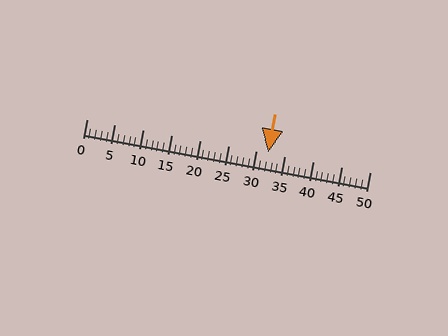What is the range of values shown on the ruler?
The ruler shows values from 0 to 50.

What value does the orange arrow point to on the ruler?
The orange arrow points to approximately 32.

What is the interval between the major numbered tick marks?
The major tick marks are spaced 5 units apart.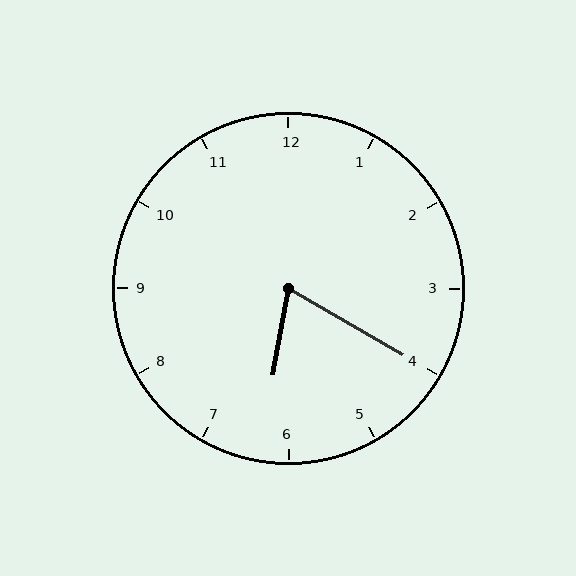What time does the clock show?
6:20.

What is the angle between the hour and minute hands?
Approximately 70 degrees.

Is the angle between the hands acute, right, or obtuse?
It is acute.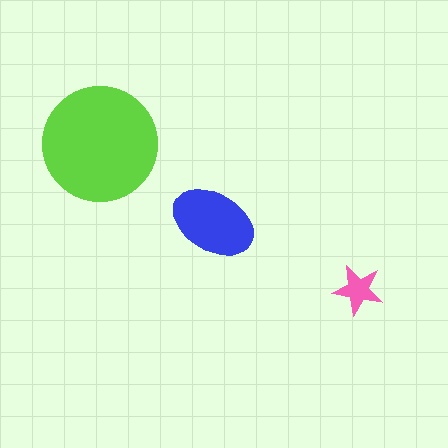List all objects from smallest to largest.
The pink star, the blue ellipse, the lime circle.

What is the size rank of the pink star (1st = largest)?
3rd.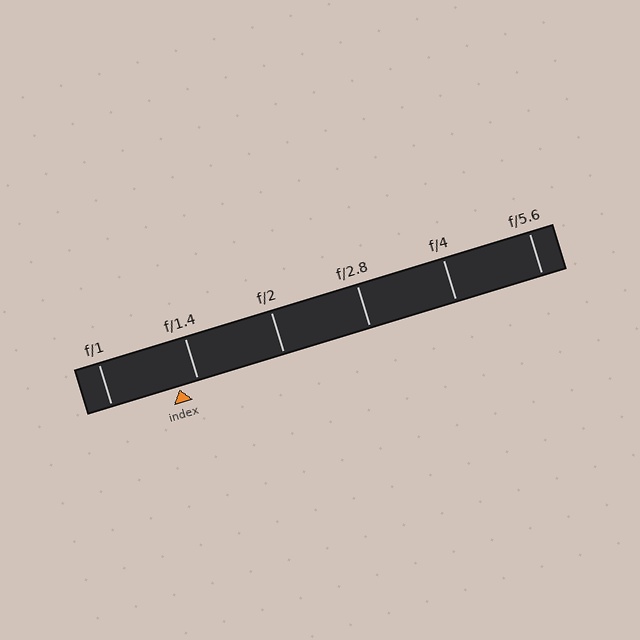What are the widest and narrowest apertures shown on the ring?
The widest aperture shown is f/1 and the narrowest is f/5.6.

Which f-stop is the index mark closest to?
The index mark is closest to f/1.4.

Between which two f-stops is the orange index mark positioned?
The index mark is between f/1 and f/1.4.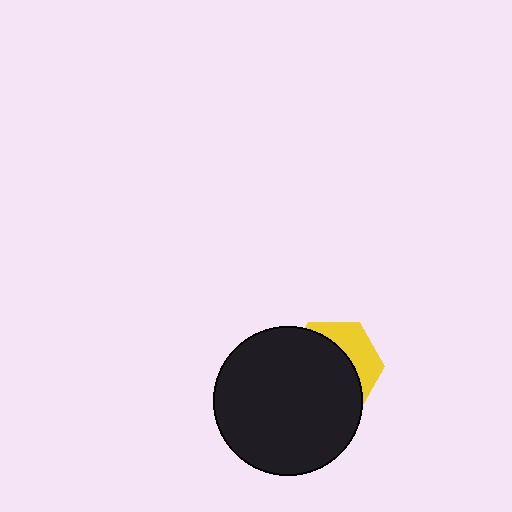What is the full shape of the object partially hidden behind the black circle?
The partially hidden object is a yellow hexagon.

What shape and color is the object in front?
The object in front is a black circle.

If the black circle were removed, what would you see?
You would see the complete yellow hexagon.